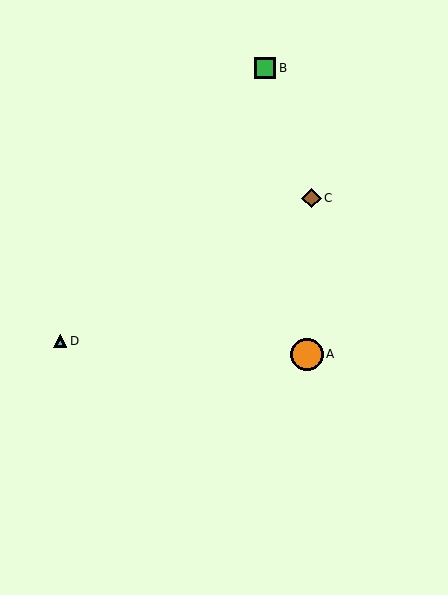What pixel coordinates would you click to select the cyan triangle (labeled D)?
Click at (60, 341) to select the cyan triangle D.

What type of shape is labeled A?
Shape A is an orange circle.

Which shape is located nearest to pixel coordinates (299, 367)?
The orange circle (labeled A) at (307, 354) is nearest to that location.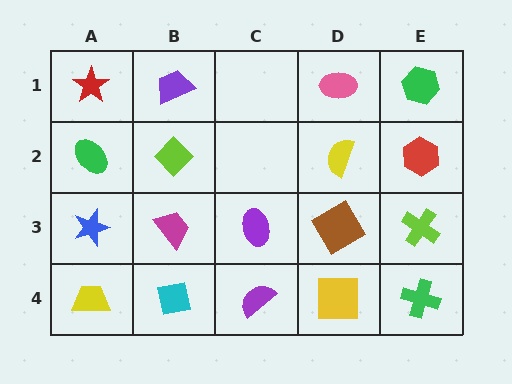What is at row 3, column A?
A blue star.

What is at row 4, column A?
A yellow trapezoid.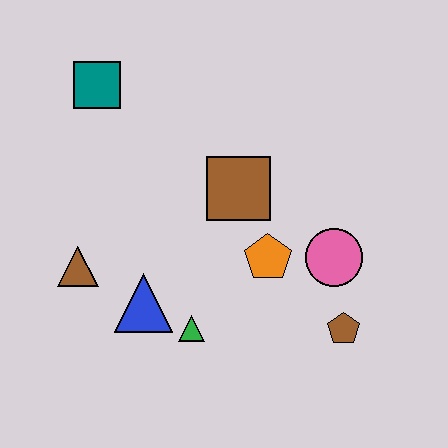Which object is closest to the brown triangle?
The blue triangle is closest to the brown triangle.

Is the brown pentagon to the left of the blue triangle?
No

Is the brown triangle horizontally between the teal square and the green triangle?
No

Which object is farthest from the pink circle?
The teal square is farthest from the pink circle.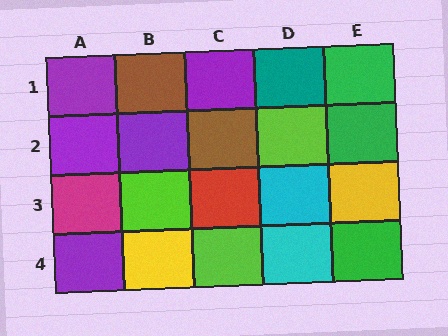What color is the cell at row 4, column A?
Purple.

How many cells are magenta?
1 cell is magenta.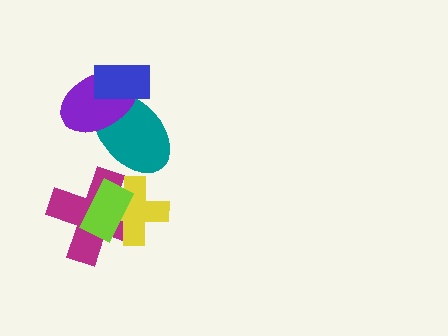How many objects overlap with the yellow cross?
2 objects overlap with the yellow cross.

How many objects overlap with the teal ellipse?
2 objects overlap with the teal ellipse.